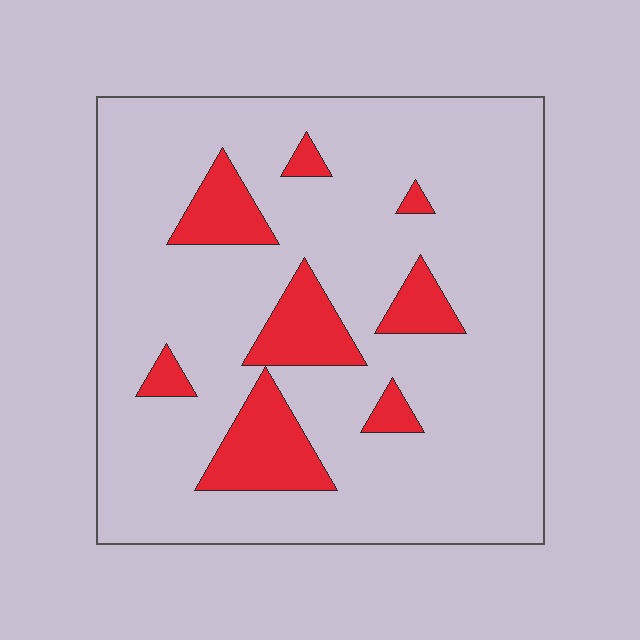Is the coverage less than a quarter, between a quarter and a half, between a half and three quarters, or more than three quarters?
Less than a quarter.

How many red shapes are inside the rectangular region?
8.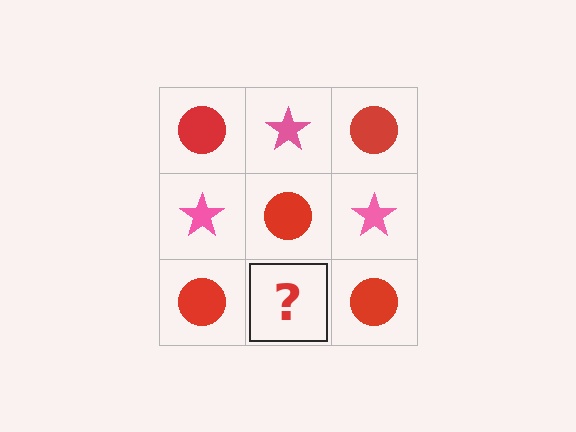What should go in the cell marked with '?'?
The missing cell should contain a pink star.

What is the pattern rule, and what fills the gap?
The rule is that it alternates red circle and pink star in a checkerboard pattern. The gap should be filled with a pink star.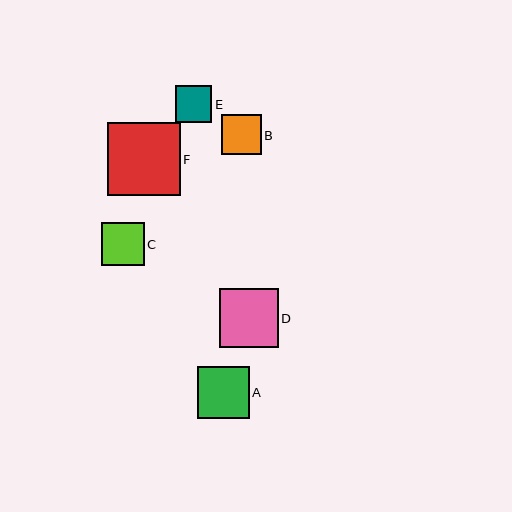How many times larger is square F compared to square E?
Square F is approximately 2.0 times the size of square E.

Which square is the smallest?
Square E is the smallest with a size of approximately 36 pixels.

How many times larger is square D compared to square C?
Square D is approximately 1.4 times the size of square C.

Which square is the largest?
Square F is the largest with a size of approximately 72 pixels.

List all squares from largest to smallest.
From largest to smallest: F, D, A, C, B, E.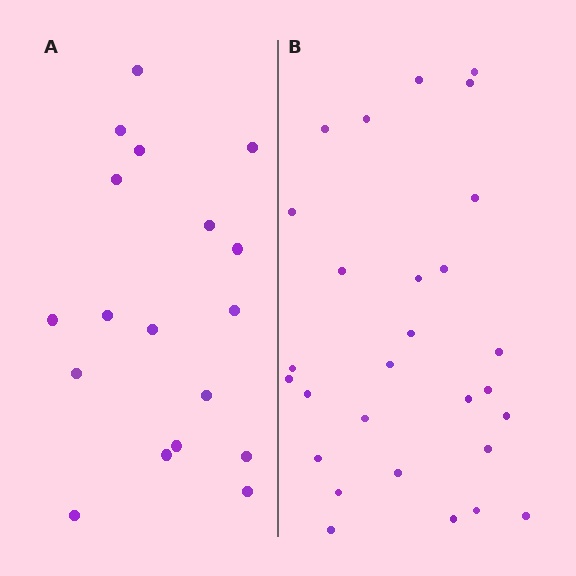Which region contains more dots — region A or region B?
Region B (the right region) has more dots.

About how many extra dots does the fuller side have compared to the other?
Region B has roughly 10 or so more dots than region A.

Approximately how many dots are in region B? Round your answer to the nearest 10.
About 30 dots. (The exact count is 28, which rounds to 30.)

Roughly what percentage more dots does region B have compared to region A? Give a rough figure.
About 55% more.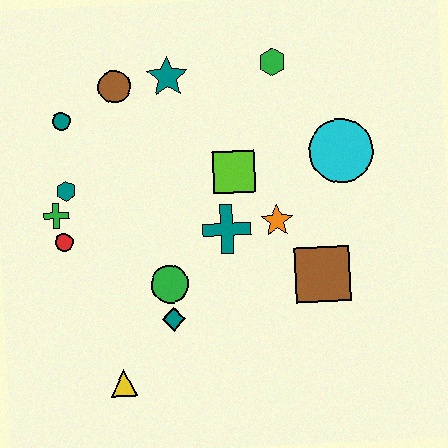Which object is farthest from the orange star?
The teal circle is farthest from the orange star.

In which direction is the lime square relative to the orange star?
The lime square is above the orange star.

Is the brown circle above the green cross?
Yes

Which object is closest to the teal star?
The brown circle is closest to the teal star.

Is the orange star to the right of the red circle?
Yes